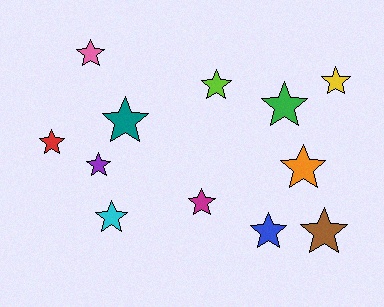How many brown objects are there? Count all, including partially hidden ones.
There is 1 brown object.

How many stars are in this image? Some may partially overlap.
There are 12 stars.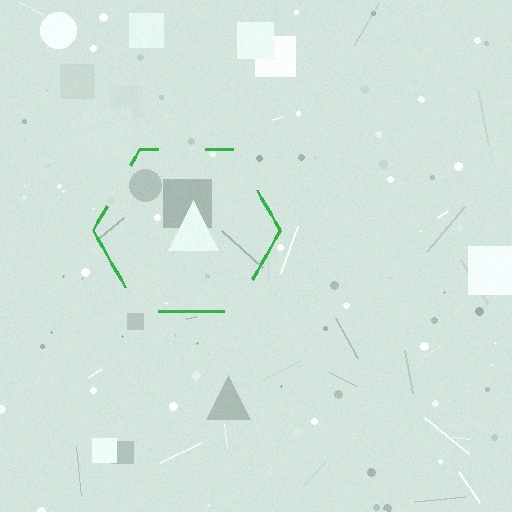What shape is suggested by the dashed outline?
The dashed outline suggests a hexagon.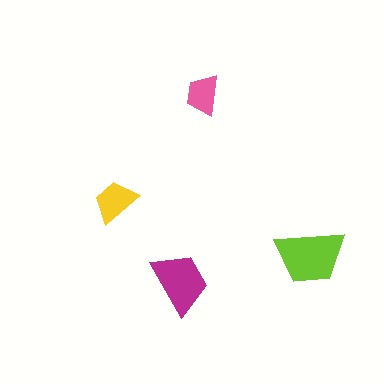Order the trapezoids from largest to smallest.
the lime one, the magenta one, the yellow one, the pink one.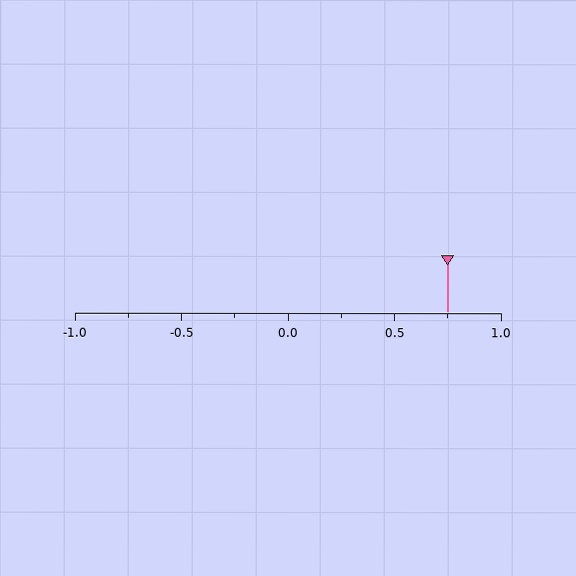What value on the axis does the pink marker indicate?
The marker indicates approximately 0.75.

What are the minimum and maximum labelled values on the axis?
The axis runs from -1.0 to 1.0.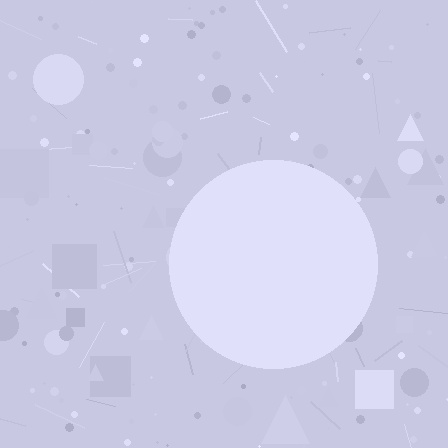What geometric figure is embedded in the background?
A circle is embedded in the background.